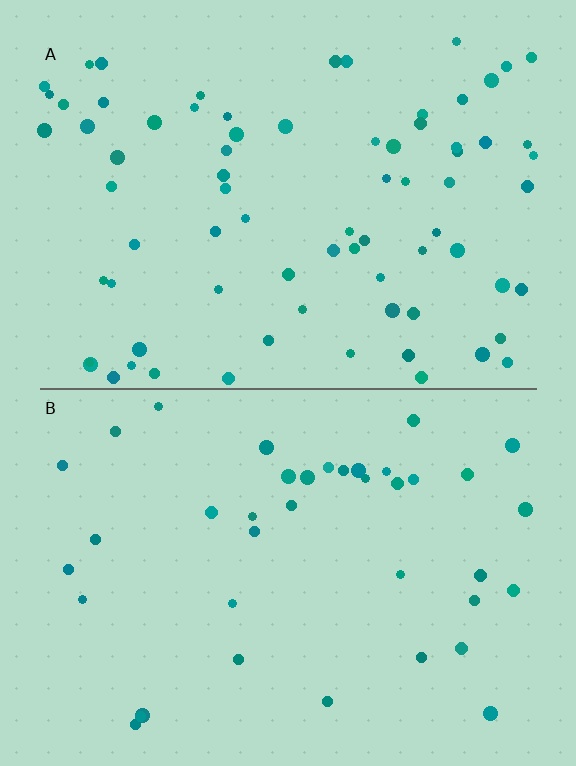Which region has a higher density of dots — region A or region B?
A (the top).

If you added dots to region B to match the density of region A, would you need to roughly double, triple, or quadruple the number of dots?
Approximately double.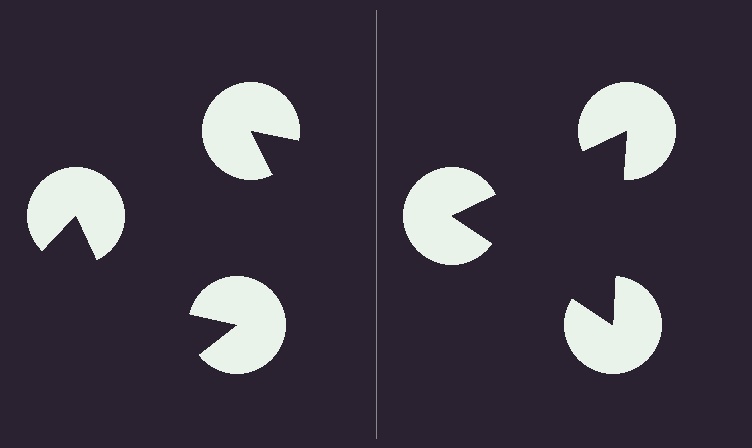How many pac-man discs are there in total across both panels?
6 — 3 on each side.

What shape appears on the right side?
An illusory triangle.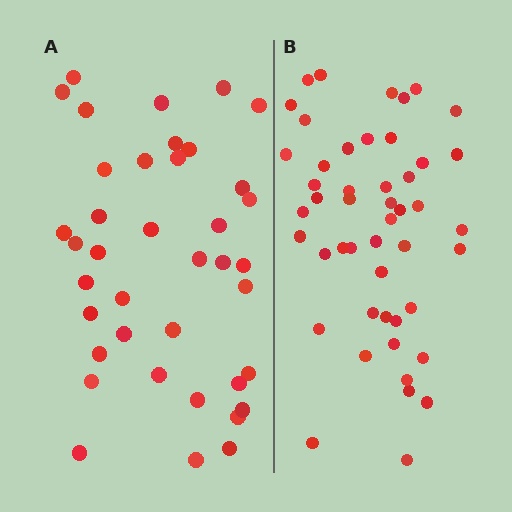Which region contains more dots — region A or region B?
Region B (the right region) has more dots.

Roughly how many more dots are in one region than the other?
Region B has roughly 8 or so more dots than region A.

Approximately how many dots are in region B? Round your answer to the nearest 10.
About 50 dots. (The exact count is 48, which rounds to 50.)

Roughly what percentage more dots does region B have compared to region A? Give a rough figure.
About 25% more.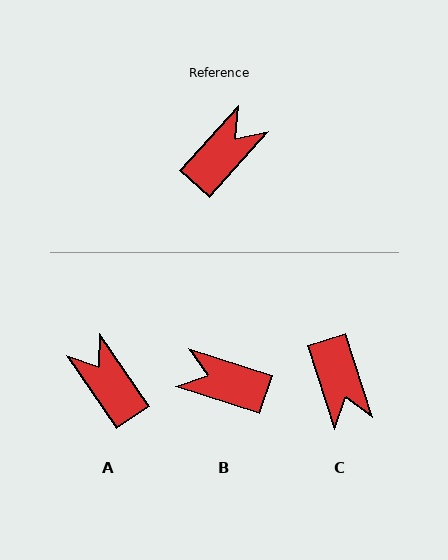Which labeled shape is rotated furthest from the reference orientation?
C, about 120 degrees away.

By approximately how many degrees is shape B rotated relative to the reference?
Approximately 114 degrees counter-clockwise.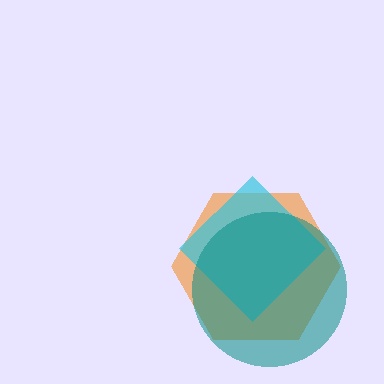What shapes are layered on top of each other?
The layered shapes are: an orange hexagon, a cyan diamond, a teal circle.